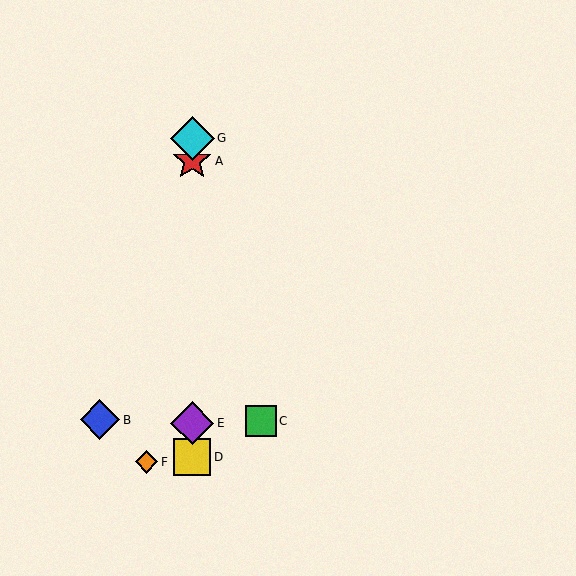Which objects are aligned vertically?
Objects A, D, E, G are aligned vertically.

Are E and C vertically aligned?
No, E is at x≈192 and C is at x≈261.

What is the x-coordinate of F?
Object F is at x≈147.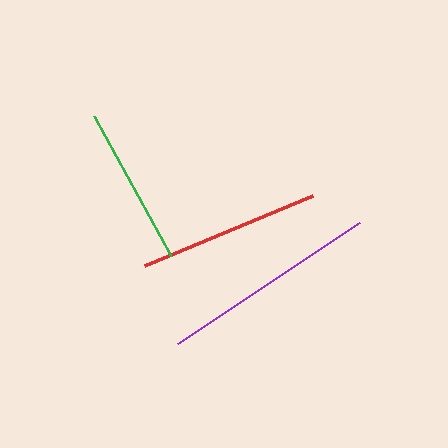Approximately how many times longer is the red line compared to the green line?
The red line is approximately 1.1 times the length of the green line.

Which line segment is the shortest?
The green line is the shortest at approximately 159 pixels.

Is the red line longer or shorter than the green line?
The red line is longer than the green line.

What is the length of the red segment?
The red segment is approximately 183 pixels long.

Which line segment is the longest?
The purple line is the longest at approximately 218 pixels.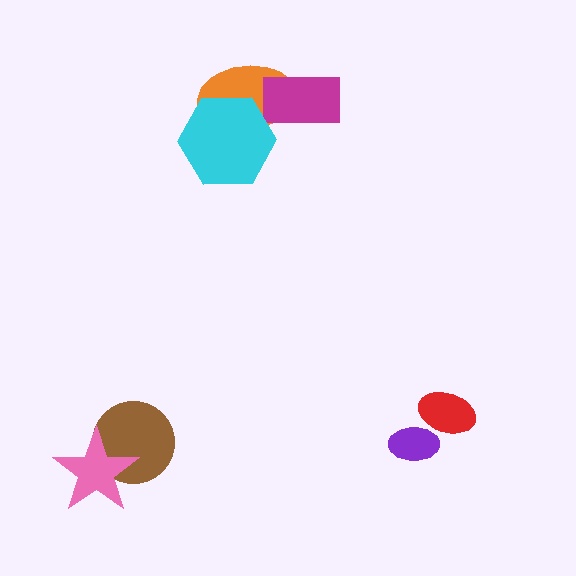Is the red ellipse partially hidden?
Yes, it is partially covered by another shape.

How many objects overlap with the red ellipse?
1 object overlaps with the red ellipse.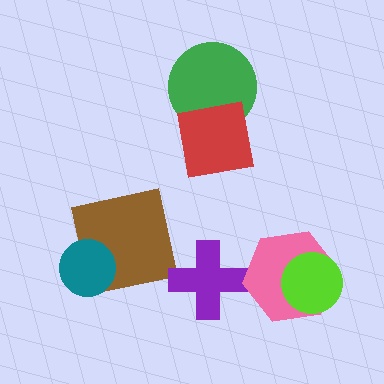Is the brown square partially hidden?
Yes, it is partially covered by another shape.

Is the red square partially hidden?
No, no other shape covers it.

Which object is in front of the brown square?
The teal circle is in front of the brown square.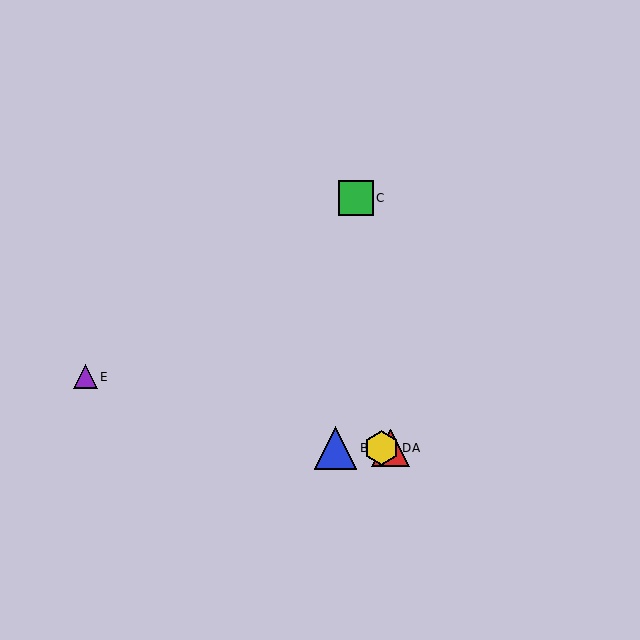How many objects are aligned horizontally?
3 objects (A, B, D) are aligned horizontally.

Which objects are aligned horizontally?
Objects A, B, D are aligned horizontally.